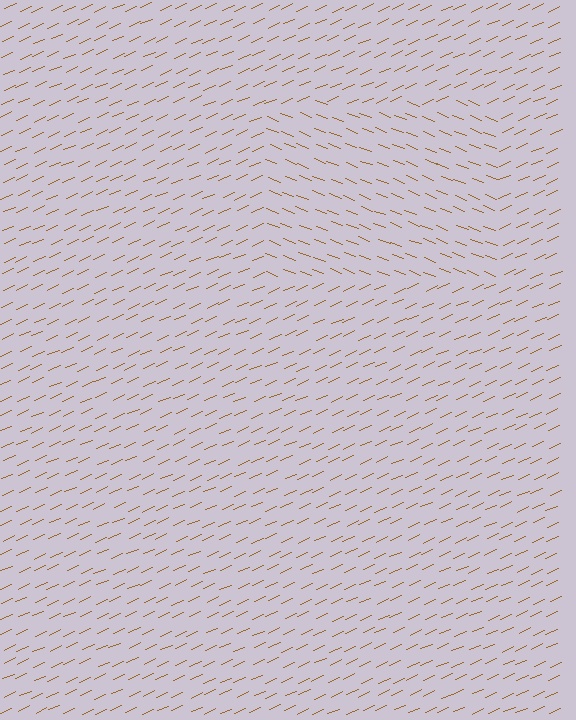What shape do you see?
I see a rectangle.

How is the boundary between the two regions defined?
The boundary is defined purely by a change in line orientation (approximately 45 degrees difference). All lines are the same color and thickness.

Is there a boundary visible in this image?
Yes, there is a texture boundary formed by a change in line orientation.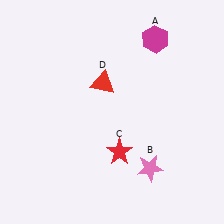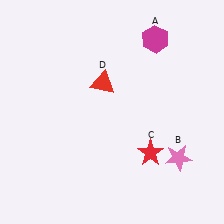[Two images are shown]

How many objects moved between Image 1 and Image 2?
2 objects moved between the two images.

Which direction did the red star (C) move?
The red star (C) moved right.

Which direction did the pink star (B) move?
The pink star (B) moved right.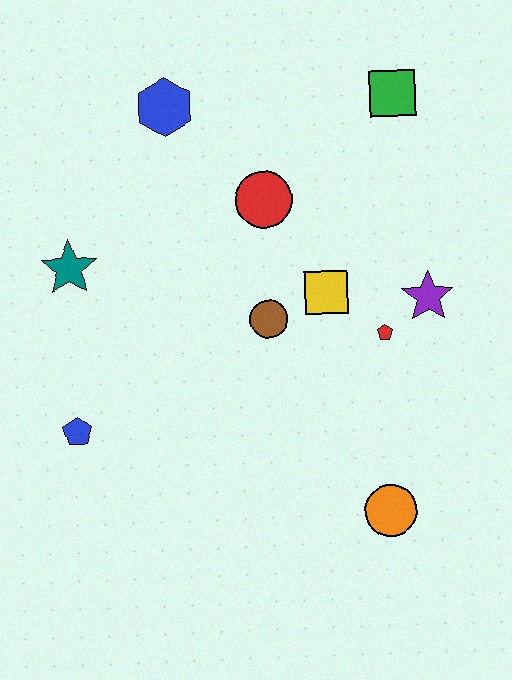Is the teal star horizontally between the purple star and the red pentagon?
No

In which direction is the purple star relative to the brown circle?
The purple star is to the right of the brown circle.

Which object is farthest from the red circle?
The orange circle is farthest from the red circle.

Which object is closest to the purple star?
The red pentagon is closest to the purple star.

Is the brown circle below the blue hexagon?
Yes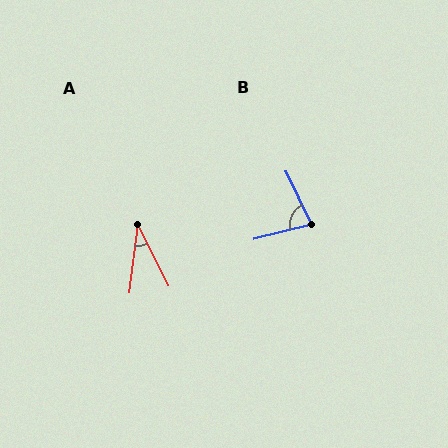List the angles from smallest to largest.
A (33°), B (78°).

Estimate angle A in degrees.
Approximately 33 degrees.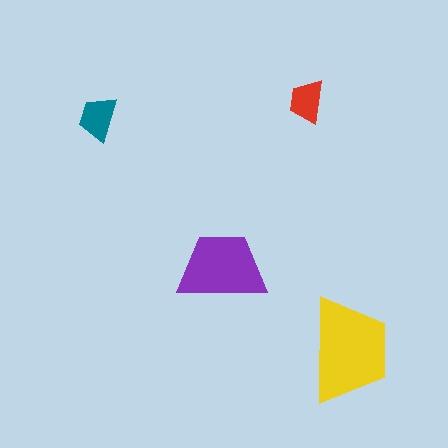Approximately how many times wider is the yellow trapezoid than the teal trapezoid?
About 2.5 times wider.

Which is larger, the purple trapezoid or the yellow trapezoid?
The yellow one.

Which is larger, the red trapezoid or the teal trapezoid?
The teal one.